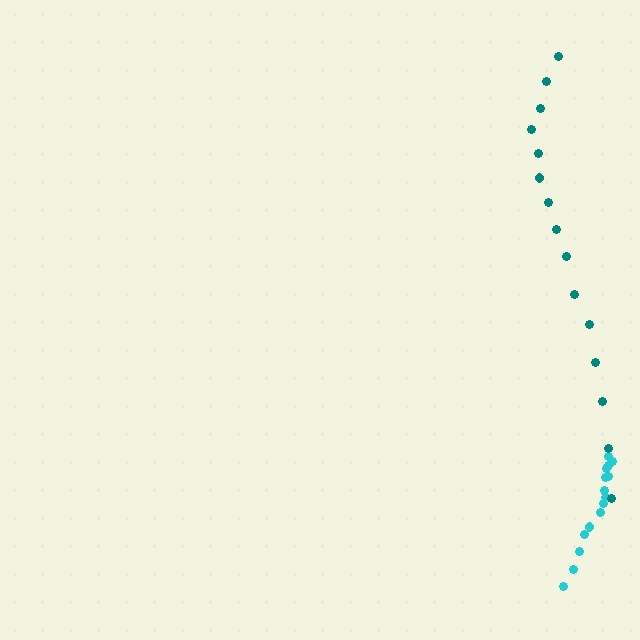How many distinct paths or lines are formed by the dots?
There are 2 distinct paths.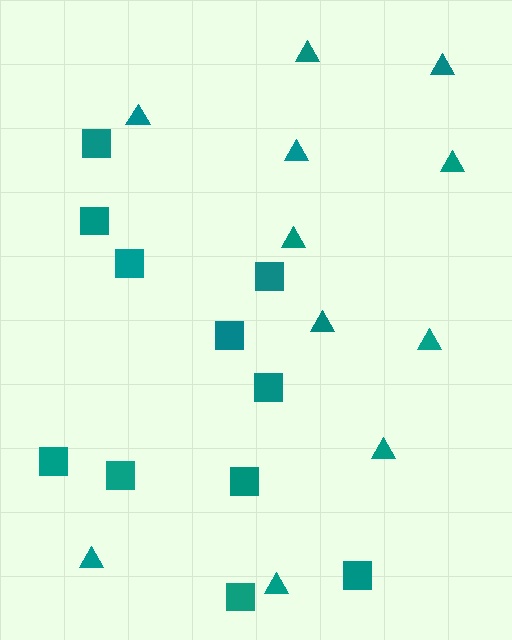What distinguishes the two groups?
There are 2 groups: one group of triangles (11) and one group of squares (11).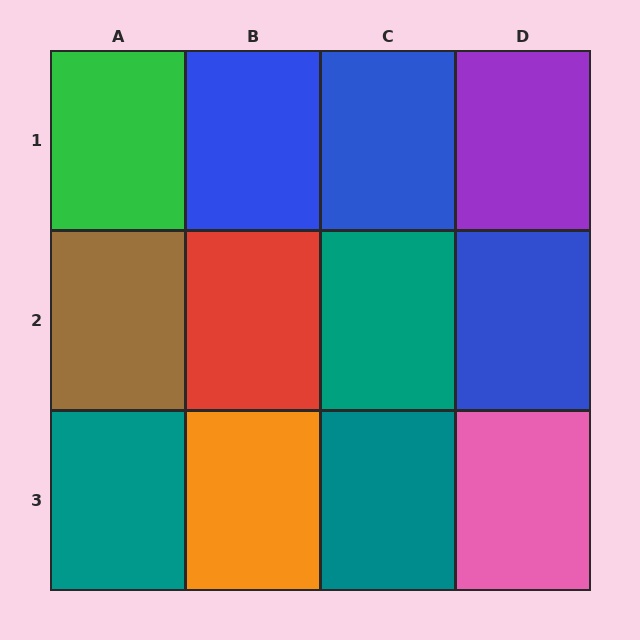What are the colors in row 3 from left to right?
Teal, orange, teal, pink.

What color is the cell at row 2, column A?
Brown.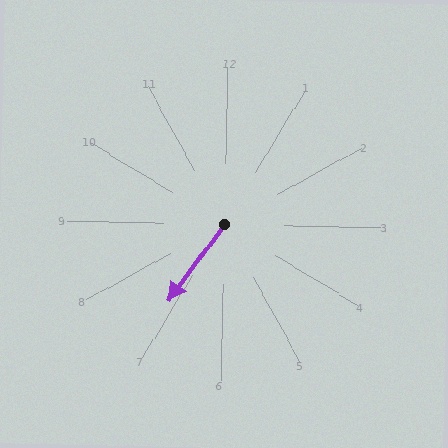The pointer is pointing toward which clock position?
Roughly 7 o'clock.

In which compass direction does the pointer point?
Southwest.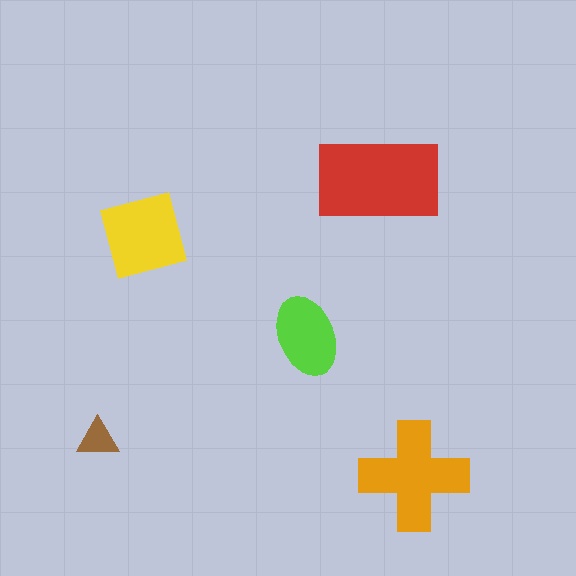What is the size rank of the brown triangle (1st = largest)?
5th.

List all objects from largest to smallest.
The red rectangle, the orange cross, the yellow diamond, the lime ellipse, the brown triangle.